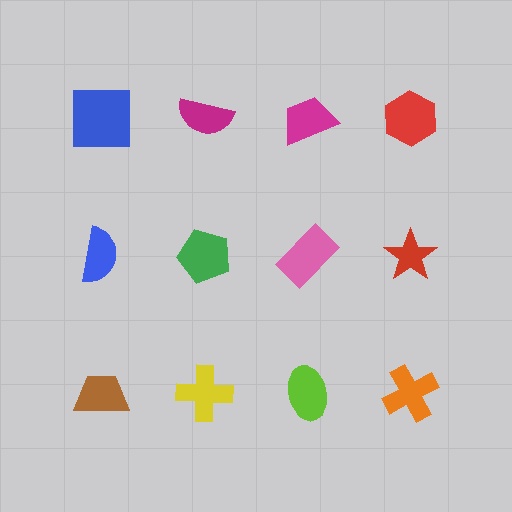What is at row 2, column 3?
A pink rectangle.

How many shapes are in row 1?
4 shapes.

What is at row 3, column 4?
An orange cross.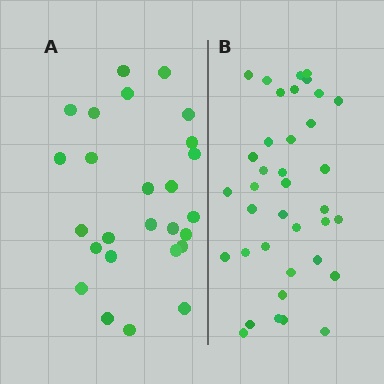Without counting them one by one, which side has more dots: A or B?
Region B (the right region) has more dots.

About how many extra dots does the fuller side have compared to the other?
Region B has roughly 12 or so more dots than region A.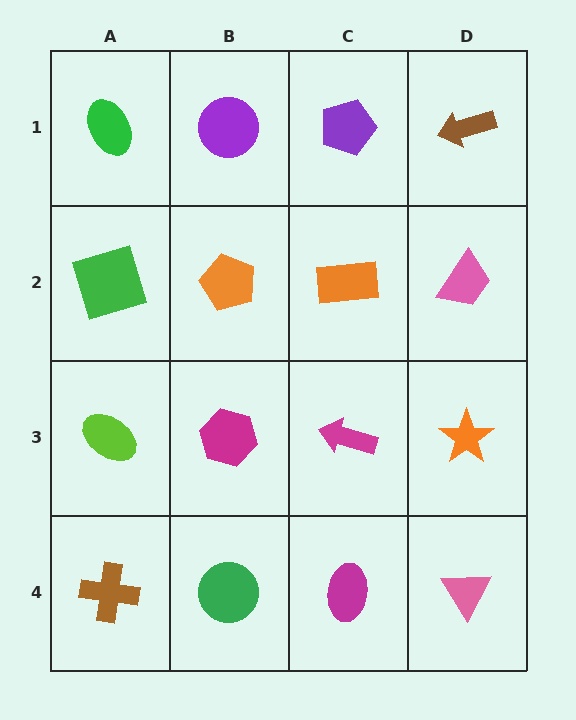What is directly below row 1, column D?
A pink trapezoid.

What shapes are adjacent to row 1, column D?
A pink trapezoid (row 2, column D), a purple pentagon (row 1, column C).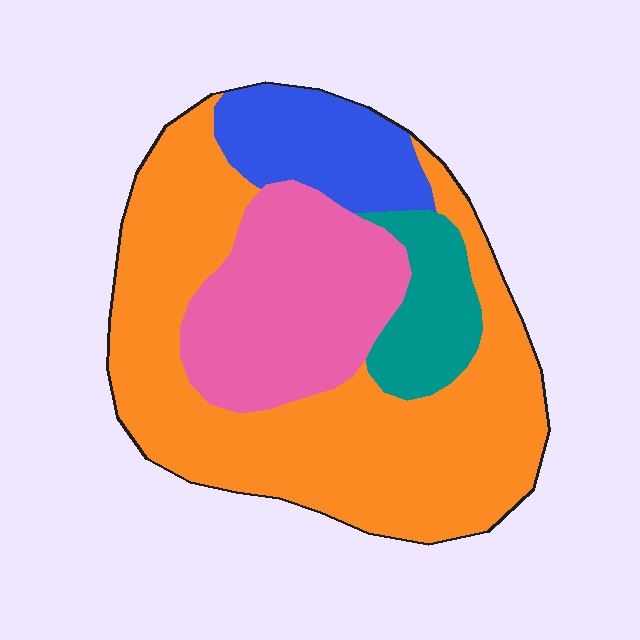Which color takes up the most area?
Orange, at roughly 55%.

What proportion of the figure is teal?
Teal takes up about one tenth (1/10) of the figure.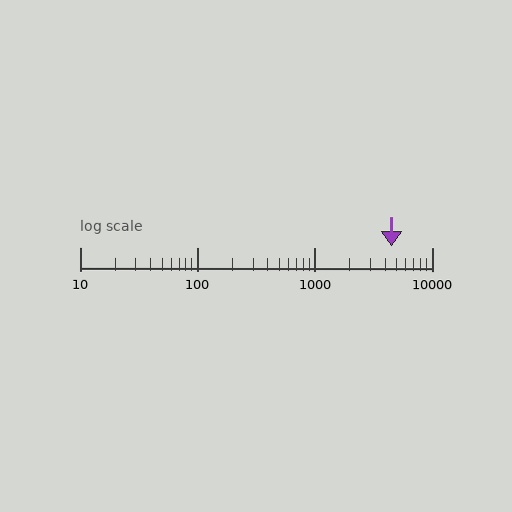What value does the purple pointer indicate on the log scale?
The pointer indicates approximately 4500.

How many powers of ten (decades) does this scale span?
The scale spans 3 decades, from 10 to 10000.